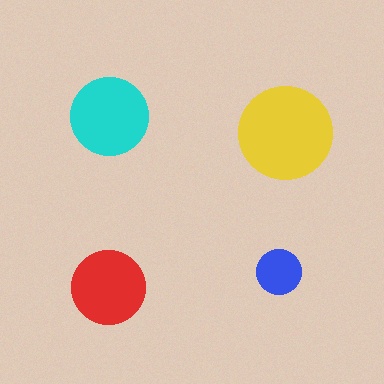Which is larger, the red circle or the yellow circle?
The yellow one.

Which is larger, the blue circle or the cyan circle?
The cyan one.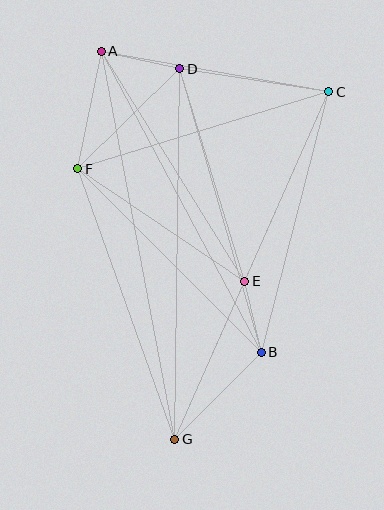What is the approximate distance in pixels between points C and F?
The distance between C and F is approximately 262 pixels.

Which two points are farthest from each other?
Points A and G are farthest from each other.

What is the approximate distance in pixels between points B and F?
The distance between B and F is approximately 260 pixels.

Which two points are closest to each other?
Points B and E are closest to each other.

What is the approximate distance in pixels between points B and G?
The distance between B and G is approximately 123 pixels.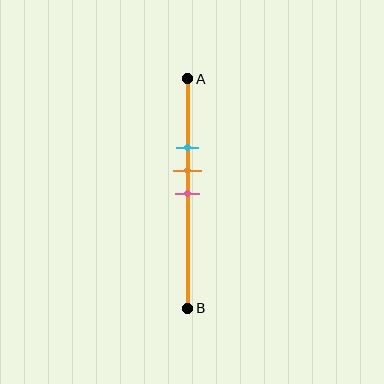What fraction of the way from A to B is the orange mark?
The orange mark is approximately 40% (0.4) of the way from A to B.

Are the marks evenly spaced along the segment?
Yes, the marks are approximately evenly spaced.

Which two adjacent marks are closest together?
The orange and pink marks are the closest adjacent pair.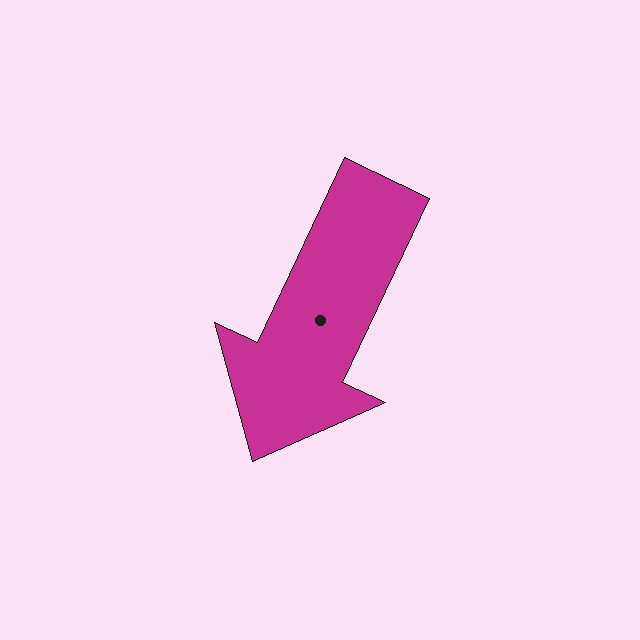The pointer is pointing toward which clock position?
Roughly 7 o'clock.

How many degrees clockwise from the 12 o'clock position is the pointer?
Approximately 205 degrees.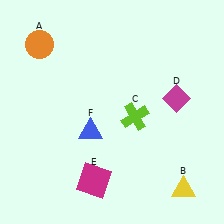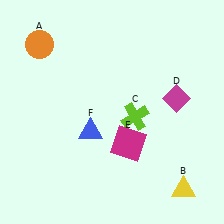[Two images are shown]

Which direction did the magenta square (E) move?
The magenta square (E) moved up.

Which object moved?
The magenta square (E) moved up.